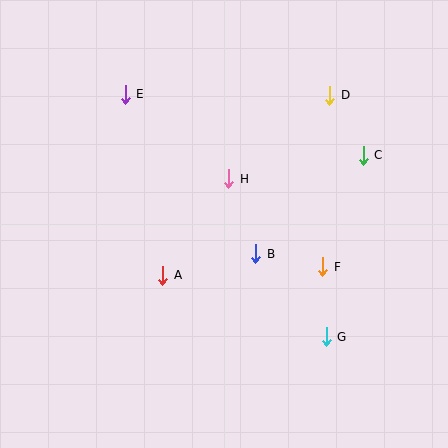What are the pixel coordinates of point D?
Point D is at (330, 95).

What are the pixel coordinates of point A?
Point A is at (163, 275).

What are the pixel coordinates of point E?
Point E is at (125, 94).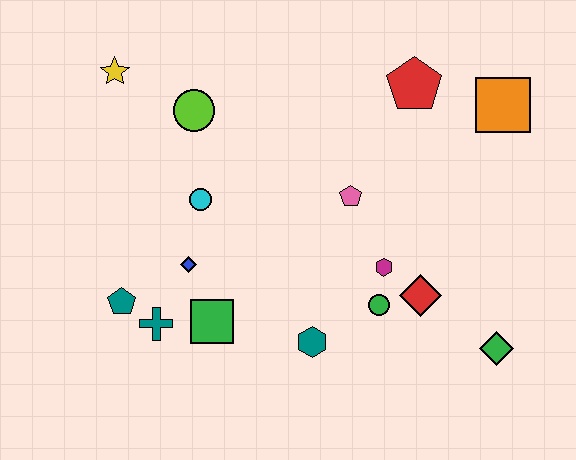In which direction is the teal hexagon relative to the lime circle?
The teal hexagon is below the lime circle.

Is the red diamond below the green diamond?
No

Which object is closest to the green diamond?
The red diamond is closest to the green diamond.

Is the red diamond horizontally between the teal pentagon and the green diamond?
Yes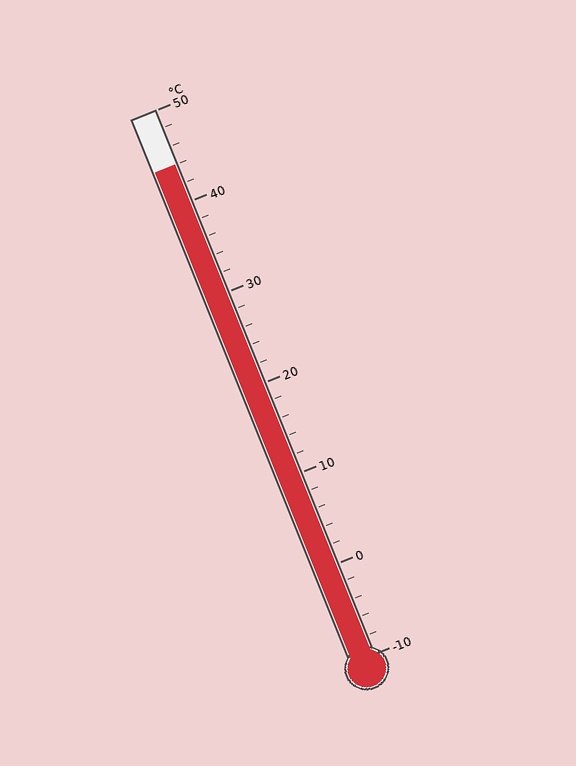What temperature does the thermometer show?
The thermometer shows approximately 44°C.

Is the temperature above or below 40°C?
The temperature is above 40°C.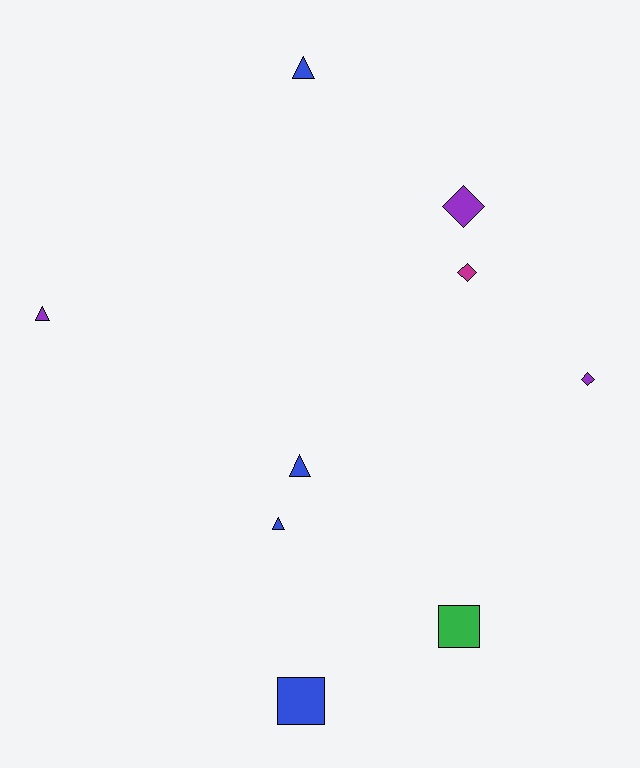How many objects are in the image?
There are 9 objects.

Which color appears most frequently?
Blue, with 4 objects.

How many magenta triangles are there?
There are no magenta triangles.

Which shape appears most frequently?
Triangle, with 4 objects.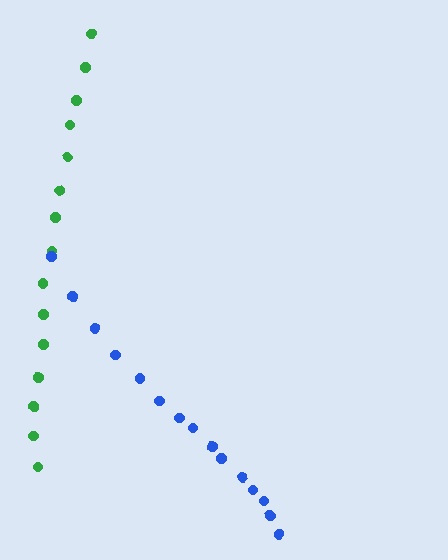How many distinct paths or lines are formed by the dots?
There are 2 distinct paths.